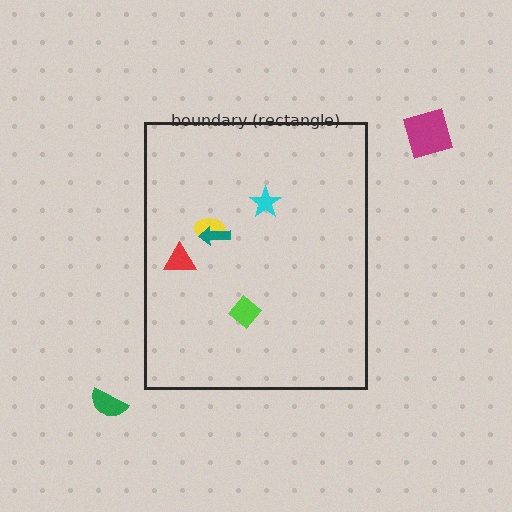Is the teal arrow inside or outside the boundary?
Inside.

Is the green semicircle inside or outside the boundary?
Outside.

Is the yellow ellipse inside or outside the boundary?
Inside.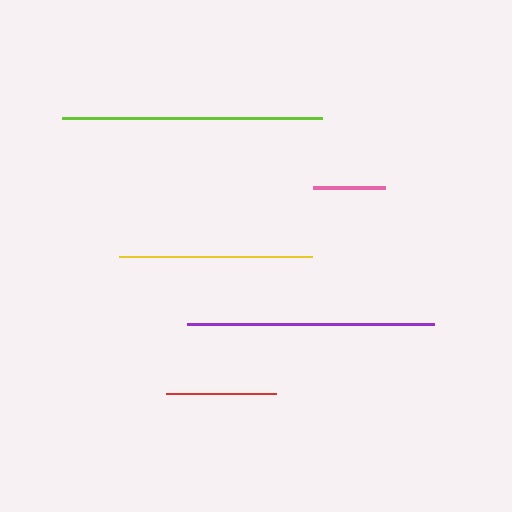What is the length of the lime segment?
The lime segment is approximately 260 pixels long.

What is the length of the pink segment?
The pink segment is approximately 72 pixels long.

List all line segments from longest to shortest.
From longest to shortest: lime, purple, yellow, red, pink.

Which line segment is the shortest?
The pink line is the shortest at approximately 72 pixels.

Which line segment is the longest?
The lime line is the longest at approximately 260 pixels.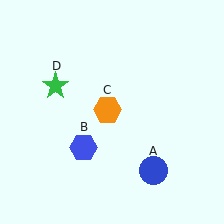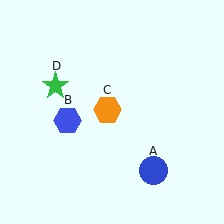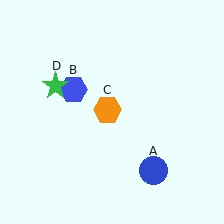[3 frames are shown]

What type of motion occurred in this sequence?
The blue hexagon (object B) rotated clockwise around the center of the scene.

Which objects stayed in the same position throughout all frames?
Blue circle (object A) and orange hexagon (object C) and green star (object D) remained stationary.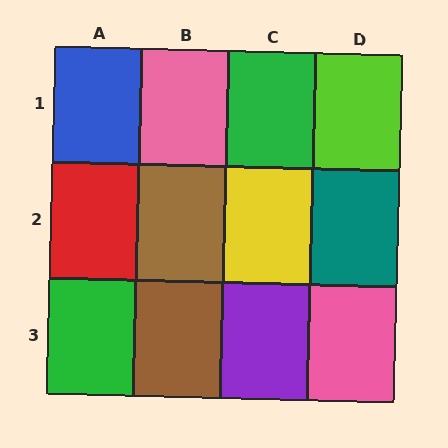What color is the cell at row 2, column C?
Yellow.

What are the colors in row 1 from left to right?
Blue, pink, green, lime.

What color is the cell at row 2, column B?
Brown.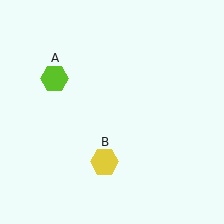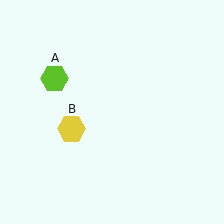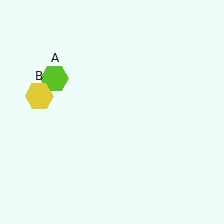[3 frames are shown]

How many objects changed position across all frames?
1 object changed position: yellow hexagon (object B).